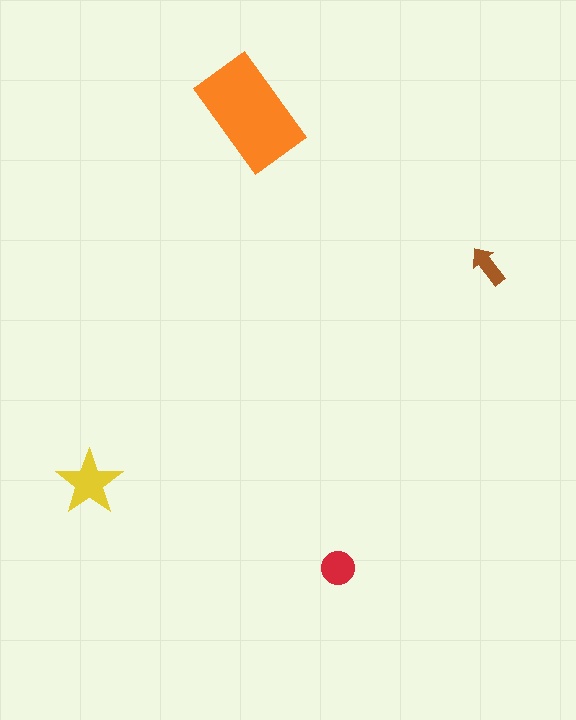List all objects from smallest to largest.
The brown arrow, the red circle, the yellow star, the orange rectangle.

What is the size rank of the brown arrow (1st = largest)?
4th.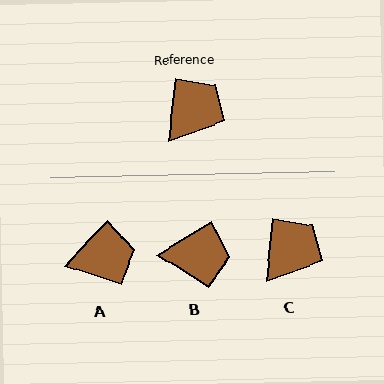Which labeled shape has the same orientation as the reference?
C.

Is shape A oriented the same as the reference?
No, it is off by about 37 degrees.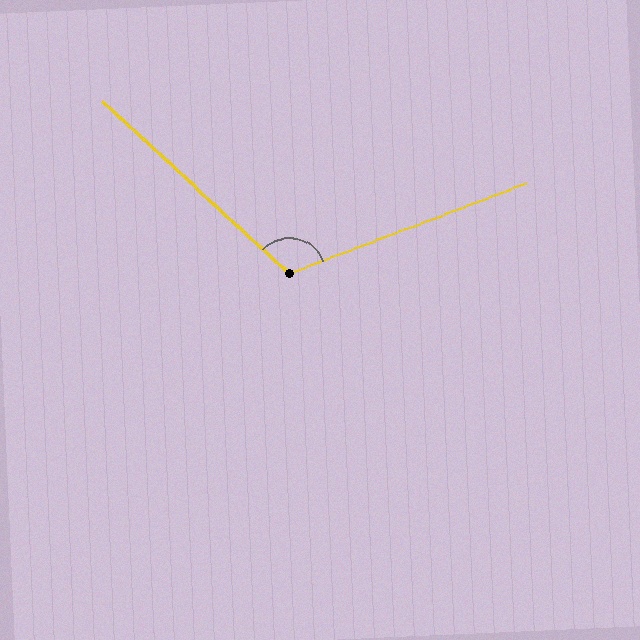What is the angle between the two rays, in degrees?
Approximately 116 degrees.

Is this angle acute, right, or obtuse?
It is obtuse.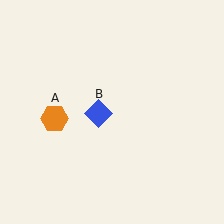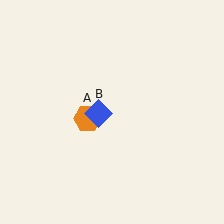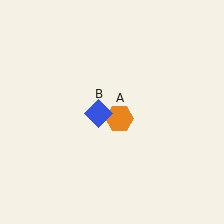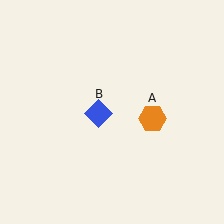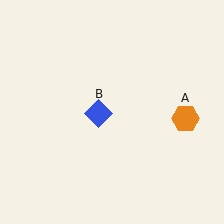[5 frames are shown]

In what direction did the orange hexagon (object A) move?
The orange hexagon (object A) moved right.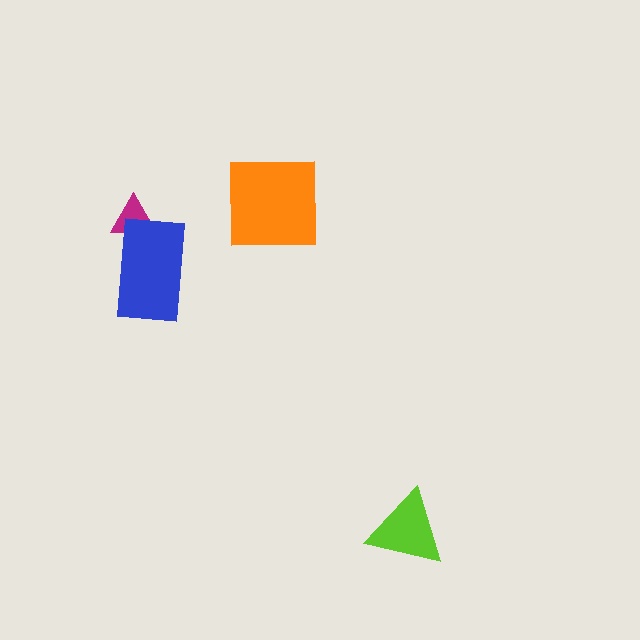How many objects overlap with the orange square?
0 objects overlap with the orange square.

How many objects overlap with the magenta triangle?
1 object overlaps with the magenta triangle.